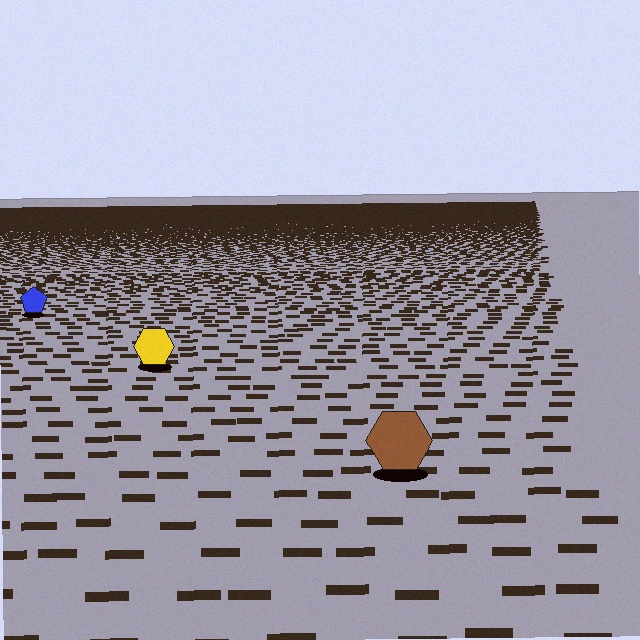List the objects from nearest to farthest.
From nearest to farthest: the brown hexagon, the yellow hexagon, the blue pentagon.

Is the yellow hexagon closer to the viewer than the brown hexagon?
No. The brown hexagon is closer — you can tell from the texture gradient: the ground texture is coarser near it.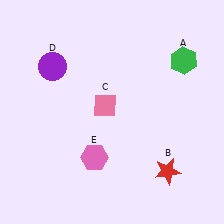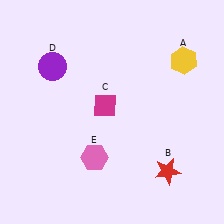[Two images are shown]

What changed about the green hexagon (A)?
In Image 1, A is green. In Image 2, it changed to yellow.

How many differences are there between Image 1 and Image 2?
There are 2 differences between the two images.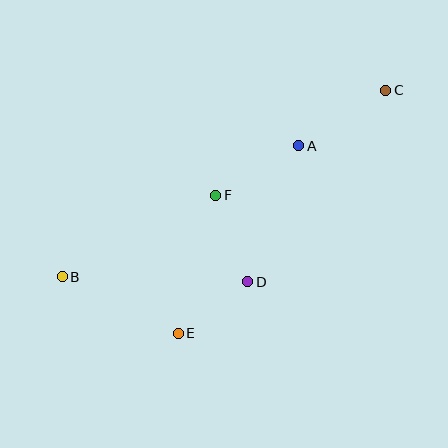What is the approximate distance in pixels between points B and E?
The distance between B and E is approximately 129 pixels.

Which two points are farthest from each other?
Points B and C are farthest from each other.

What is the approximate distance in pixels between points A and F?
The distance between A and F is approximately 96 pixels.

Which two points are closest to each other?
Points D and E are closest to each other.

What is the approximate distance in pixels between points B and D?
The distance between B and D is approximately 186 pixels.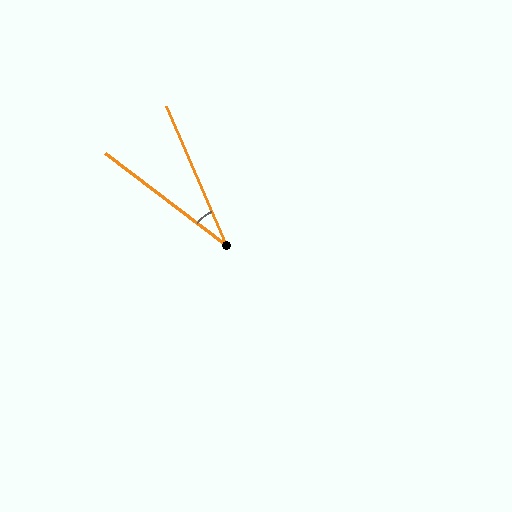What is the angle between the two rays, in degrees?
Approximately 29 degrees.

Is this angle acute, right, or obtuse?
It is acute.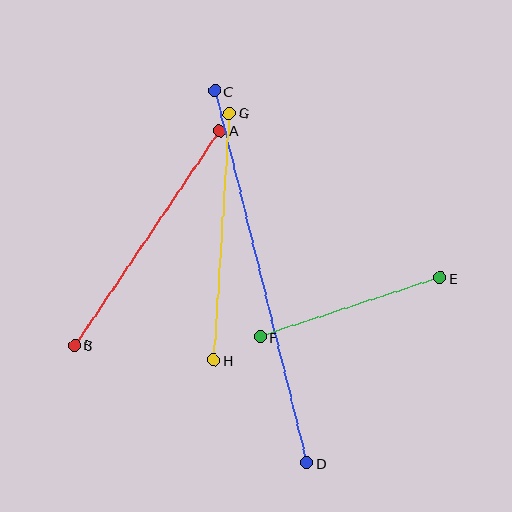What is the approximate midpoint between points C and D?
The midpoint is at approximately (261, 277) pixels.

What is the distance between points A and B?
The distance is approximately 259 pixels.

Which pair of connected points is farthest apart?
Points C and D are farthest apart.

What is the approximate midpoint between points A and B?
The midpoint is at approximately (147, 238) pixels.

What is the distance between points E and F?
The distance is approximately 190 pixels.